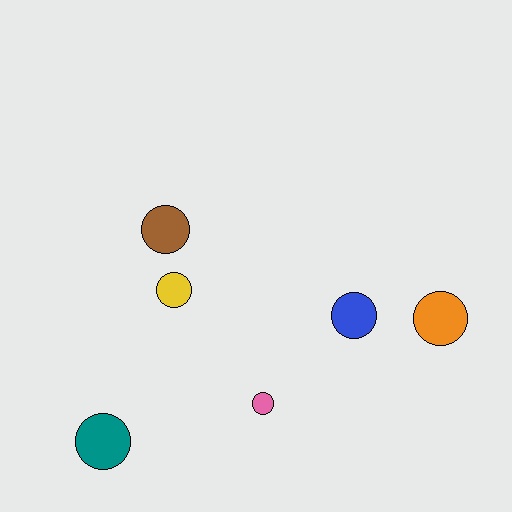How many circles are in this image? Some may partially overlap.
There are 6 circles.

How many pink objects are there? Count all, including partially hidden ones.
There is 1 pink object.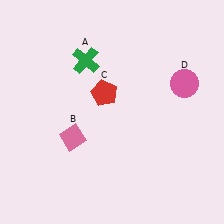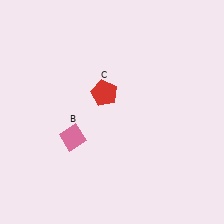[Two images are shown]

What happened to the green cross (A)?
The green cross (A) was removed in Image 2. It was in the top-left area of Image 1.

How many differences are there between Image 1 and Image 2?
There are 2 differences between the two images.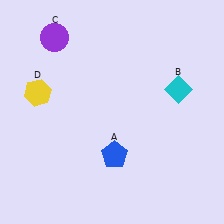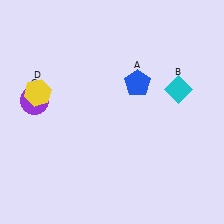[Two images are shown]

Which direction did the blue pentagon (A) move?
The blue pentagon (A) moved up.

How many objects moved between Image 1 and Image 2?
2 objects moved between the two images.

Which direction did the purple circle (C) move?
The purple circle (C) moved down.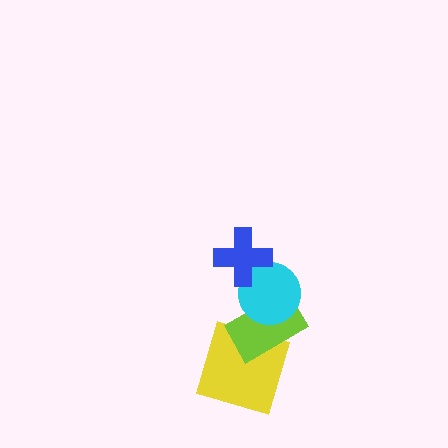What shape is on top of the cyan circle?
The blue cross is on top of the cyan circle.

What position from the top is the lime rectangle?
The lime rectangle is 3rd from the top.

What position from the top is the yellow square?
The yellow square is 4th from the top.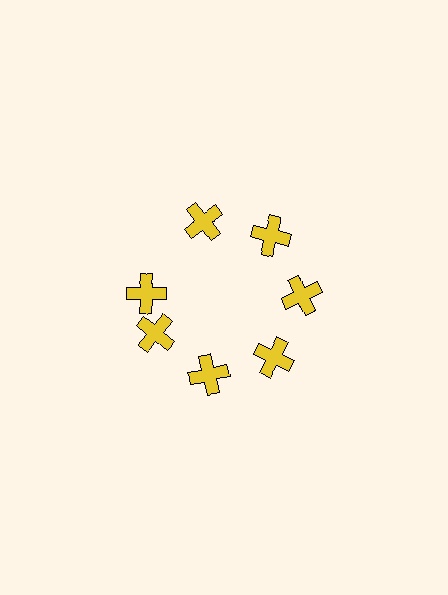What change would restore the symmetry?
The symmetry would be restored by rotating it back into even spacing with its neighbors so that all 7 crosses sit at equal angles and equal distance from the center.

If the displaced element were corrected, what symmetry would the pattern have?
It would have 7-fold rotational symmetry — the pattern would map onto itself every 51 degrees.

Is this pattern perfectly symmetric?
No. The 7 yellow crosses are arranged in a ring, but one element near the 10 o'clock position is rotated out of alignment along the ring, breaking the 7-fold rotational symmetry.